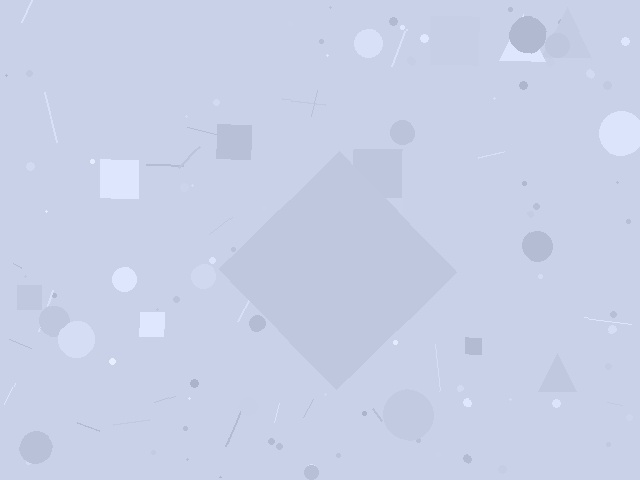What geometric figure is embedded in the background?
A diamond is embedded in the background.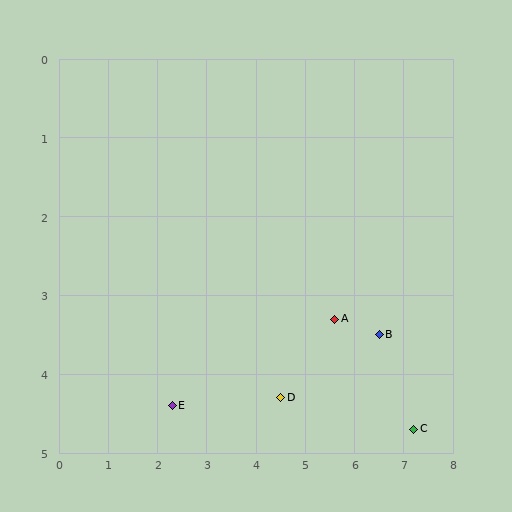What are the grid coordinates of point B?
Point B is at approximately (6.5, 3.5).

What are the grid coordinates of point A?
Point A is at approximately (5.6, 3.3).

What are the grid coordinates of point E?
Point E is at approximately (2.3, 4.4).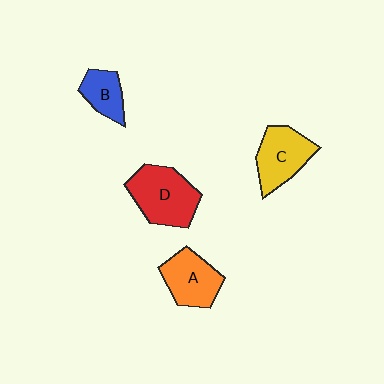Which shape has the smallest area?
Shape B (blue).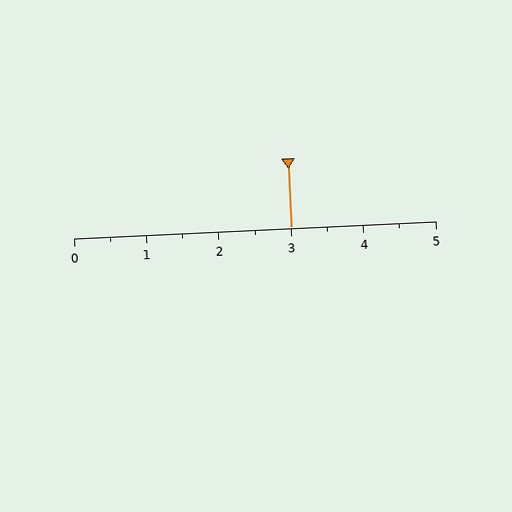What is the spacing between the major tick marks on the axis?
The major ticks are spaced 1 apart.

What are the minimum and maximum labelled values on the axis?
The axis runs from 0 to 5.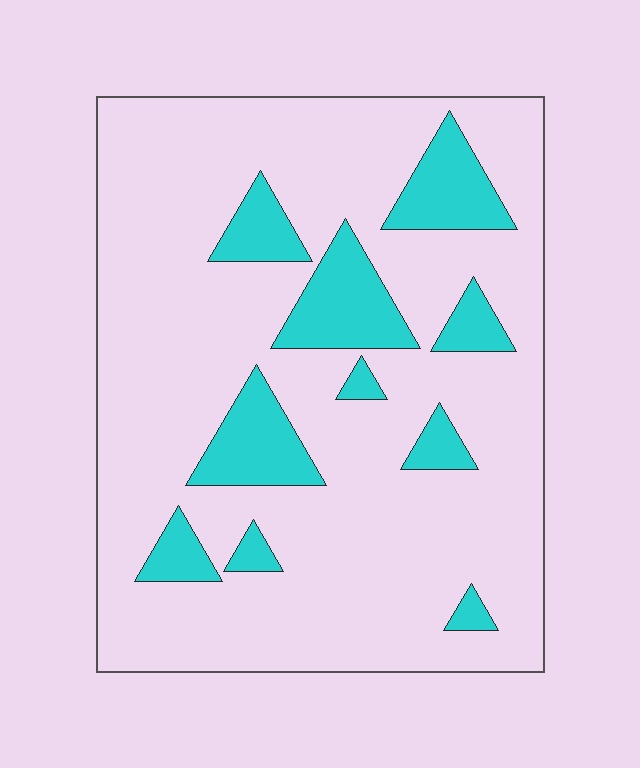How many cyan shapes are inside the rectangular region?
10.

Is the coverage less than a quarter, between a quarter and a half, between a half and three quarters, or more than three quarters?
Less than a quarter.